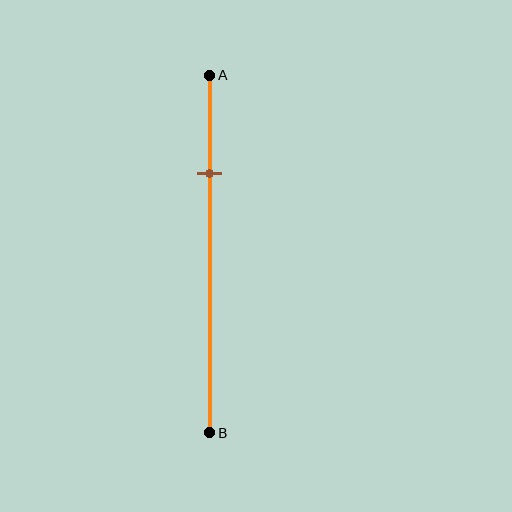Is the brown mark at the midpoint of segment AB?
No, the mark is at about 25% from A, not at the 50% midpoint.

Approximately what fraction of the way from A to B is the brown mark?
The brown mark is approximately 25% of the way from A to B.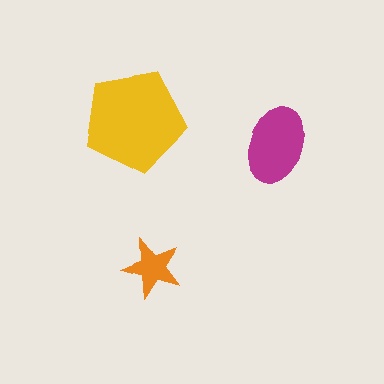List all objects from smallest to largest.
The orange star, the magenta ellipse, the yellow pentagon.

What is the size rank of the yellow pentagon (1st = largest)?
1st.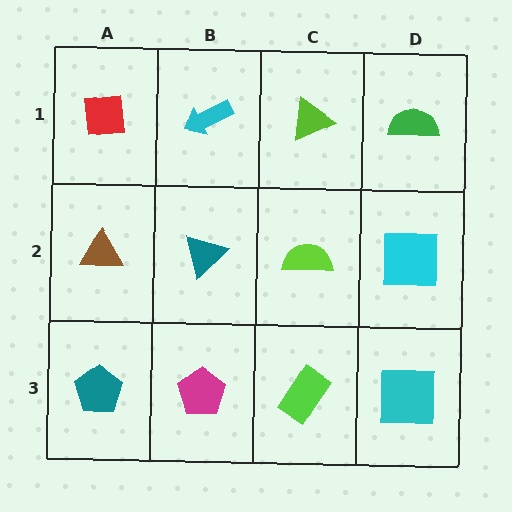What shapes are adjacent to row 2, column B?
A cyan arrow (row 1, column B), a magenta pentagon (row 3, column B), a brown triangle (row 2, column A), a lime semicircle (row 2, column C).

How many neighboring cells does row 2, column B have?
4.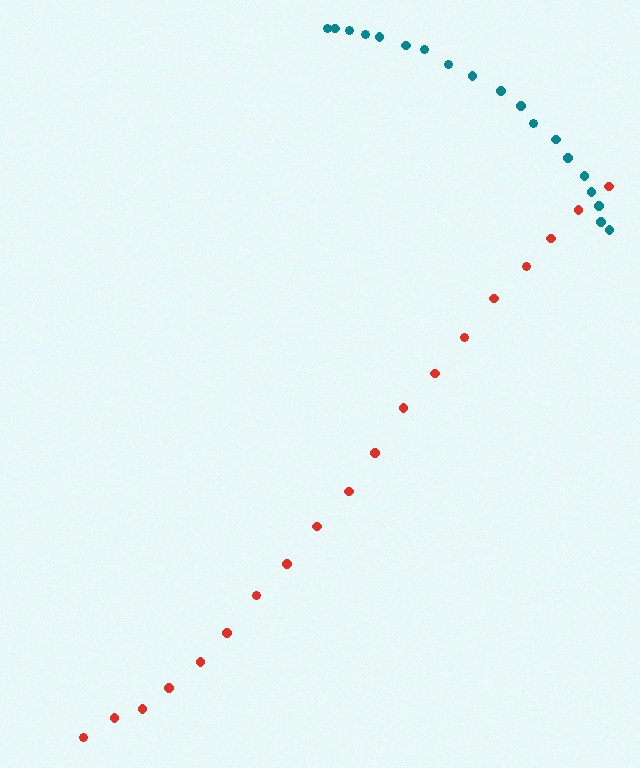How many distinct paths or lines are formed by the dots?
There are 2 distinct paths.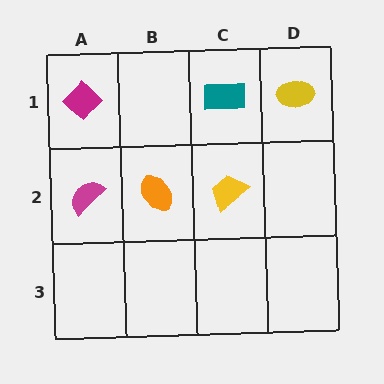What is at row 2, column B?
An orange ellipse.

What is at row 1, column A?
A magenta diamond.